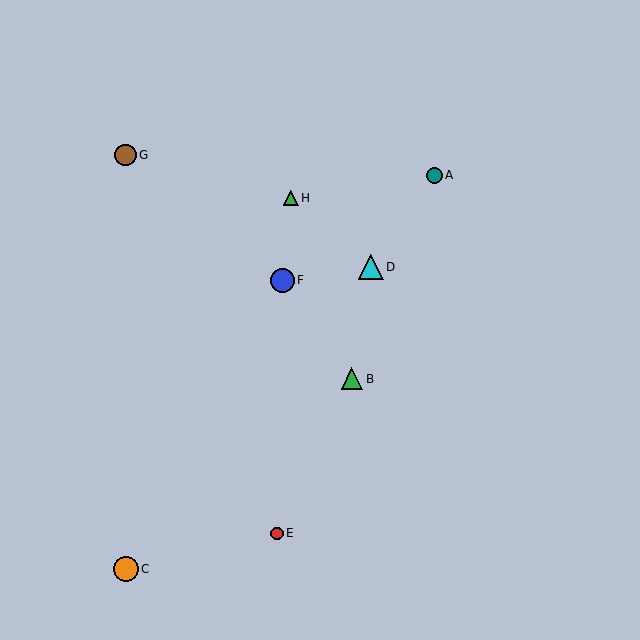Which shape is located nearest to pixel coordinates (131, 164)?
The brown circle (labeled G) at (126, 155) is nearest to that location.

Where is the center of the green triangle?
The center of the green triangle is at (291, 198).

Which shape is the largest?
The orange circle (labeled C) is the largest.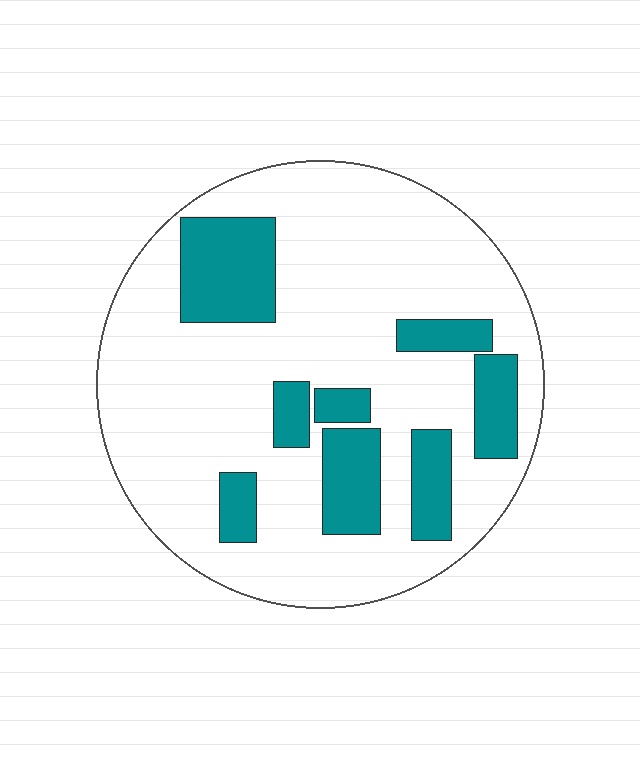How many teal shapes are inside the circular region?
8.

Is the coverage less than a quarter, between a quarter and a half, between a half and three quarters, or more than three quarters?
Less than a quarter.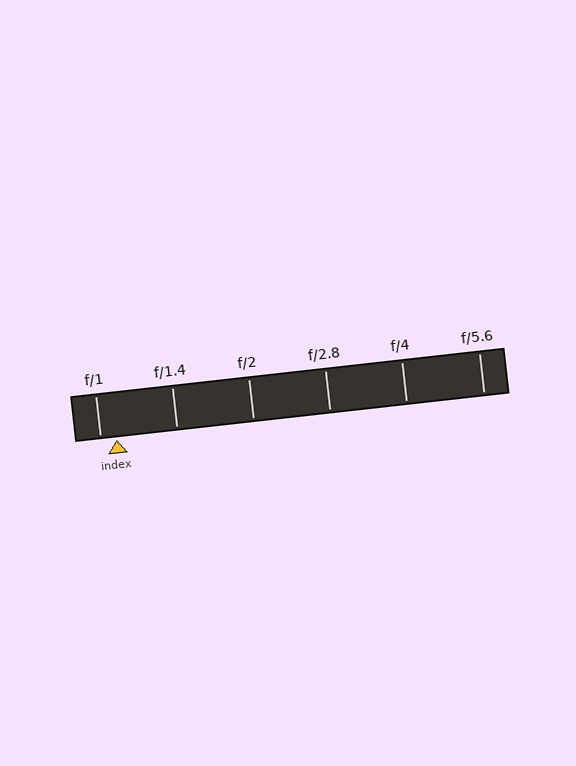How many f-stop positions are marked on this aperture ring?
There are 6 f-stop positions marked.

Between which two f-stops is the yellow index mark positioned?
The index mark is between f/1 and f/1.4.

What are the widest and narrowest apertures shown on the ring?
The widest aperture shown is f/1 and the narrowest is f/5.6.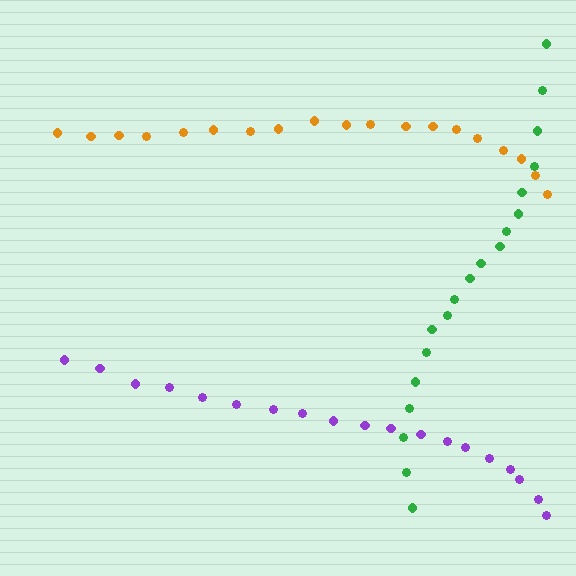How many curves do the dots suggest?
There are 3 distinct paths.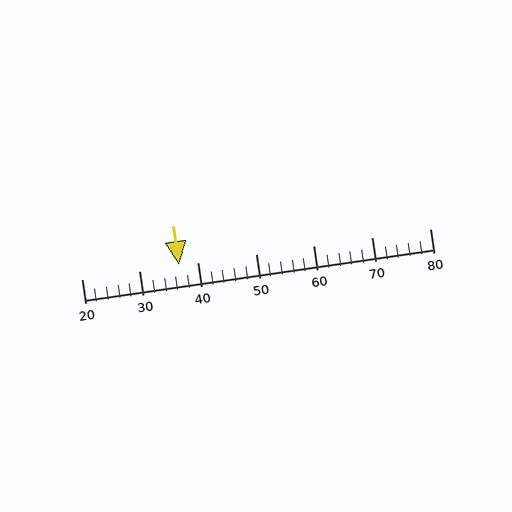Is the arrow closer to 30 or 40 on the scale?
The arrow is closer to 40.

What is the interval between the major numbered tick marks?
The major tick marks are spaced 10 units apart.